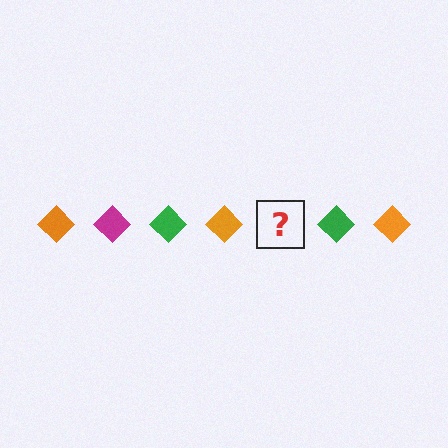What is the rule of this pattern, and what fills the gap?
The rule is that the pattern cycles through orange, magenta, green diamonds. The gap should be filled with a magenta diamond.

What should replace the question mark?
The question mark should be replaced with a magenta diamond.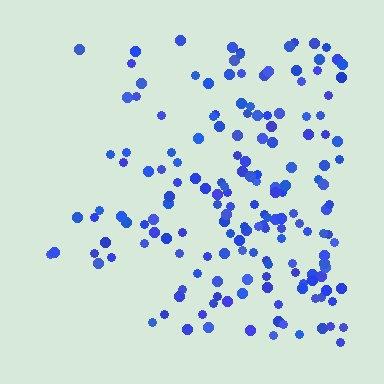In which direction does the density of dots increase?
From left to right, with the right side densest.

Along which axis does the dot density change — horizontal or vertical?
Horizontal.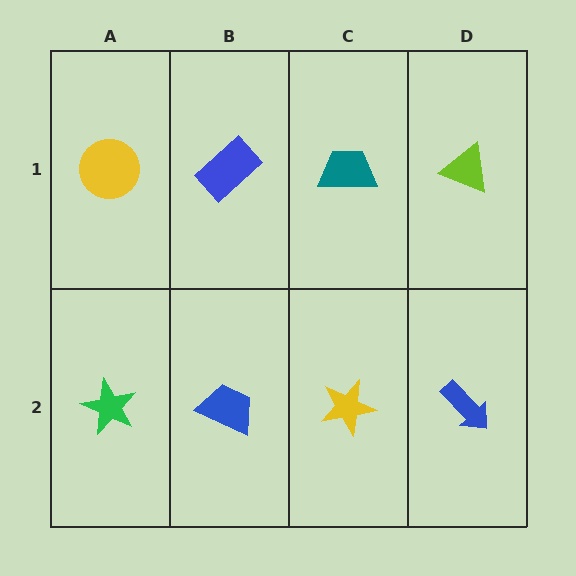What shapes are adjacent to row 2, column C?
A teal trapezoid (row 1, column C), a blue trapezoid (row 2, column B), a blue arrow (row 2, column D).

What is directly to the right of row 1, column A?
A blue rectangle.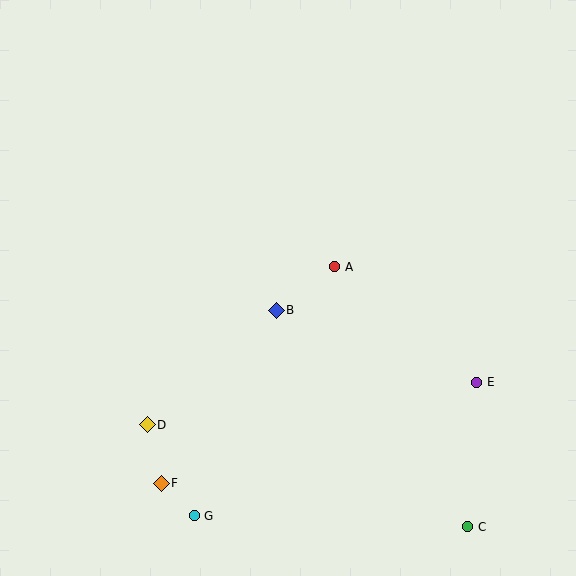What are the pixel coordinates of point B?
Point B is at (276, 310).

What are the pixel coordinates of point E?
Point E is at (477, 382).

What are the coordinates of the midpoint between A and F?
The midpoint between A and F is at (248, 375).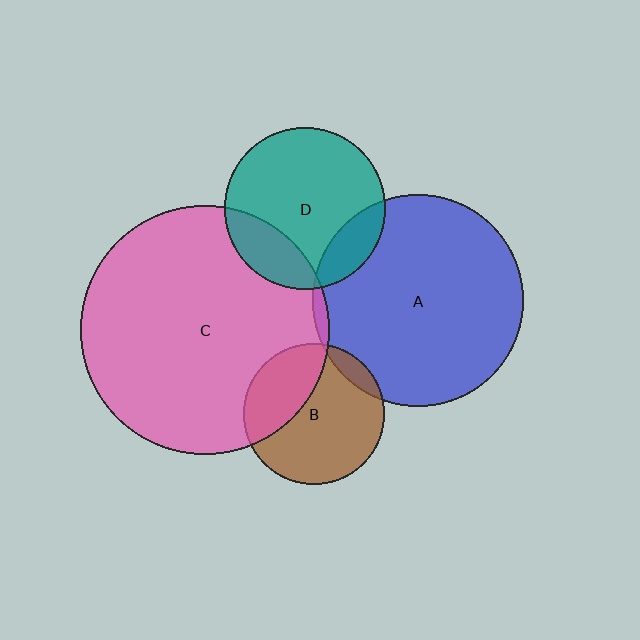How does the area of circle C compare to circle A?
Approximately 1.4 times.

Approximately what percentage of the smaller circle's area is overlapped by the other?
Approximately 5%.